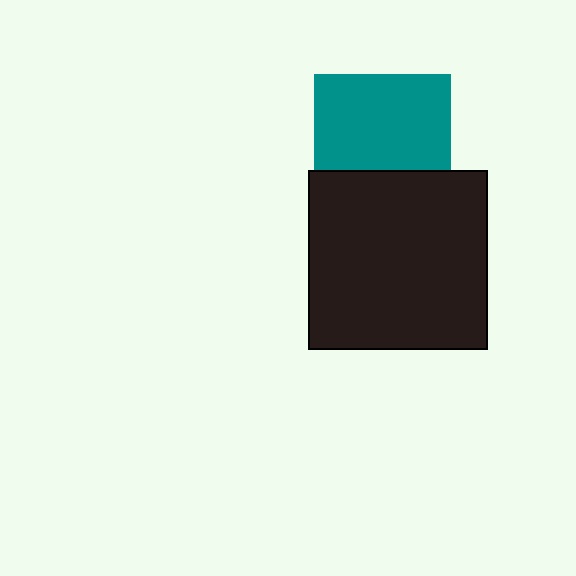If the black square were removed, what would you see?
You would see the complete teal square.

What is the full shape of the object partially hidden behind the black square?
The partially hidden object is a teal square.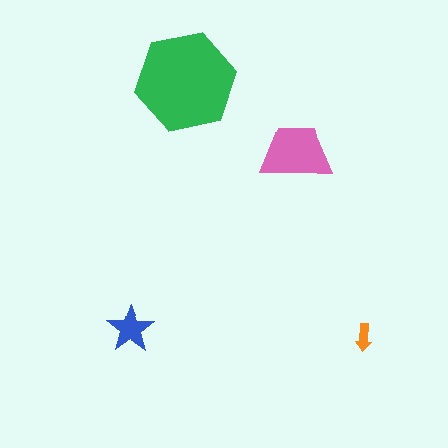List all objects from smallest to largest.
The orange arrow, the blue star, the pink trapezoid, the green hexagon.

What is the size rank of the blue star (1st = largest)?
3rd.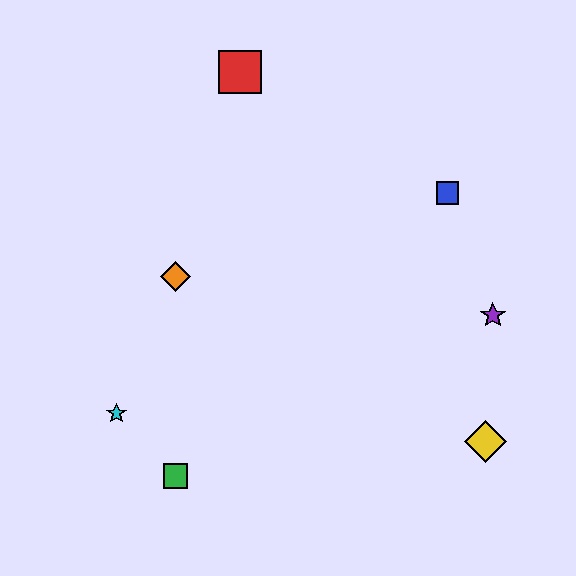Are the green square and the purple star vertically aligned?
No, the green square is at x≈175 and the purple star is at x≈493.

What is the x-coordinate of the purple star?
The purple star is at x≈493.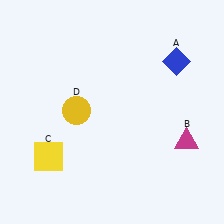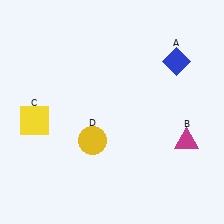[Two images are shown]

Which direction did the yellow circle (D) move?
The yellow circle (D) moved down.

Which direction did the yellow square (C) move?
The yellow square (C) moved up.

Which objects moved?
The objects that moved are: the yellow square (C), the yellow circle (D).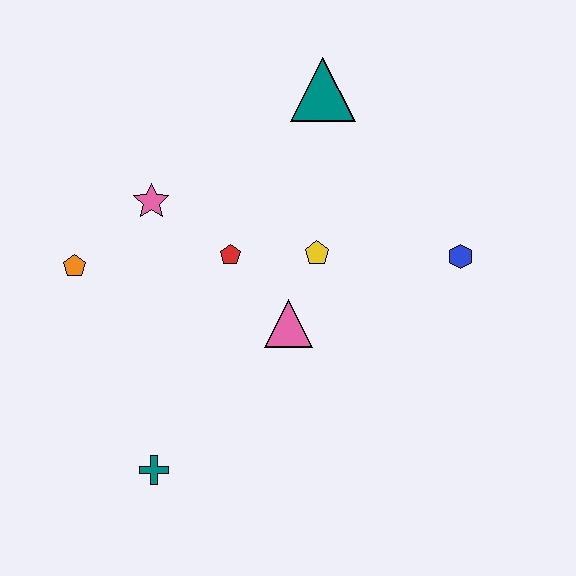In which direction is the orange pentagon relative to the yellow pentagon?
The orange pentagon is to the left of the yellow pentagon.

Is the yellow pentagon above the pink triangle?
Yes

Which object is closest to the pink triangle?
The yellow pentagon is closest to the pink triangle.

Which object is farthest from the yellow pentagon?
The teal cross is farthest from the yellow pentagon.